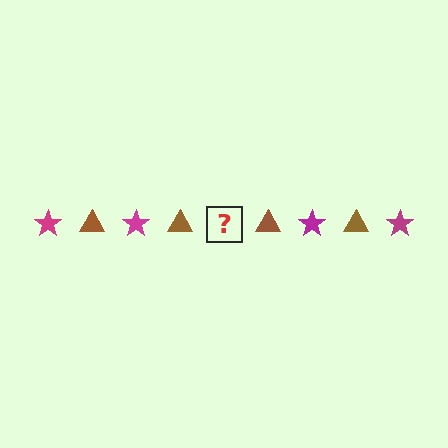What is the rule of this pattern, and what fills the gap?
The rule is that the pattern alternates between magenta star and brown triangle. The gap should be filled with a magenta star.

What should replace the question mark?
The question mark should be replaced with a magenta star.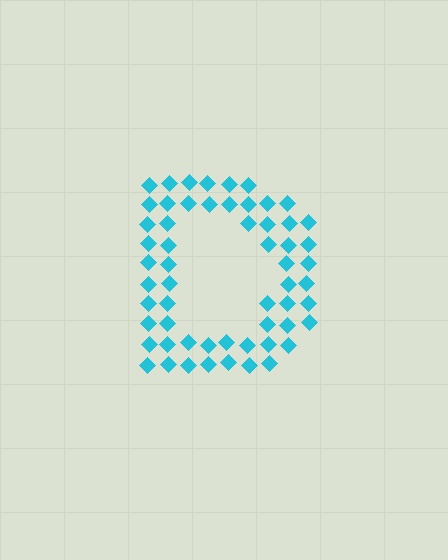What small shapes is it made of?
It is made of small diamonds.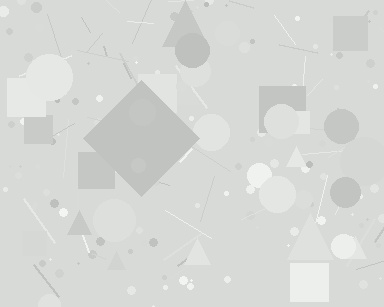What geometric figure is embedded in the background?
A diamond is embedded in the background.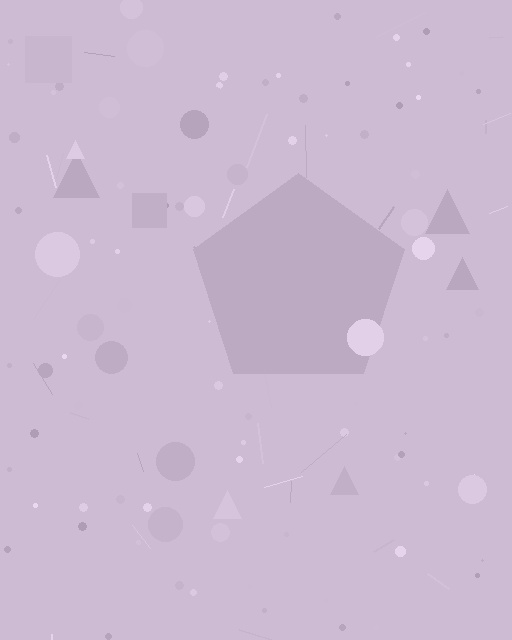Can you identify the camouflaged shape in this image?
The camouflaged shape is a pentagon.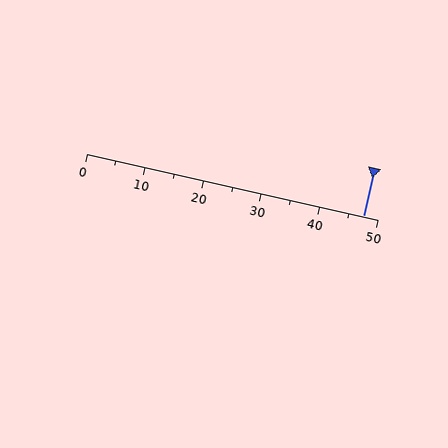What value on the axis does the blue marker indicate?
The marker indicates approximately 47.5.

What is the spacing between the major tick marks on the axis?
The major ticks are spaced 10 apart.